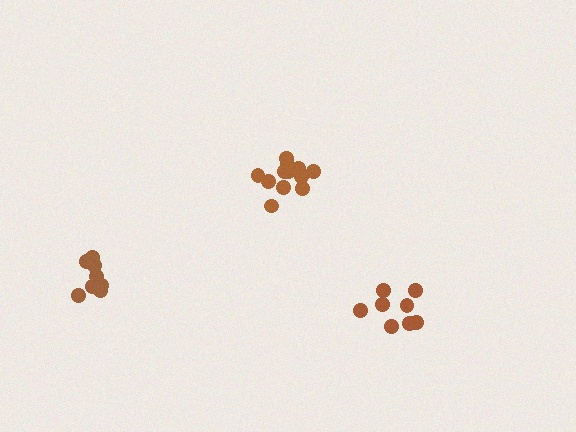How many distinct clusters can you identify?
There are 3 distinct clusters.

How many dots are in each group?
Group 1: 8 dots, Group 2: 13 dots, Group 3: 8 dots (29 total).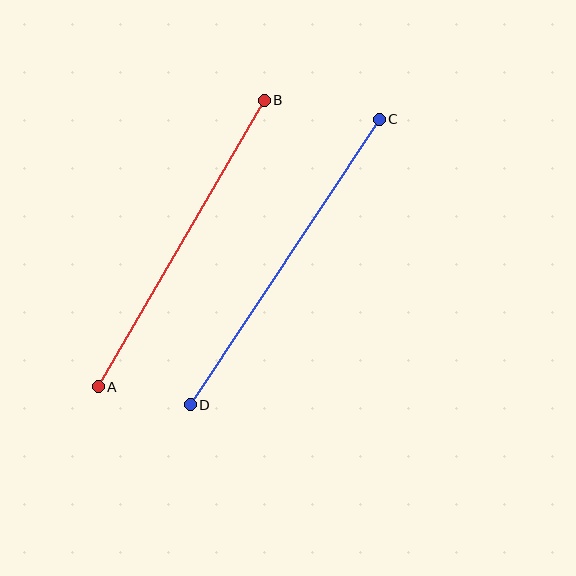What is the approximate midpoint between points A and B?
The midpoint is at approximately (181, 243) pixels.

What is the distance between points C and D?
The distance is approximately 342 pixels.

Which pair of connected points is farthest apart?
Points C and D are farthest apart.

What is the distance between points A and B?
The distance is approximately 331 pixels.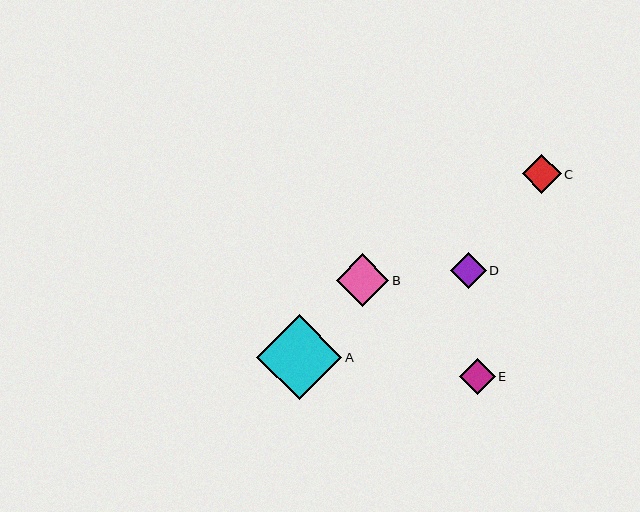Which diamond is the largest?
Diamond A is the largest with a size of approximately 85 pixels.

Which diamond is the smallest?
Diamond E is the smallest with a size of approximately 36 pixels.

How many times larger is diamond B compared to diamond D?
Diamond B is approximately 1.5 times the size of diamond D.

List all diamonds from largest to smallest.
From largest to smallest: A, B, C, D, E.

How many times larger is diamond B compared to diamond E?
Diamond B is approximately 1.5 times the size of diamond E.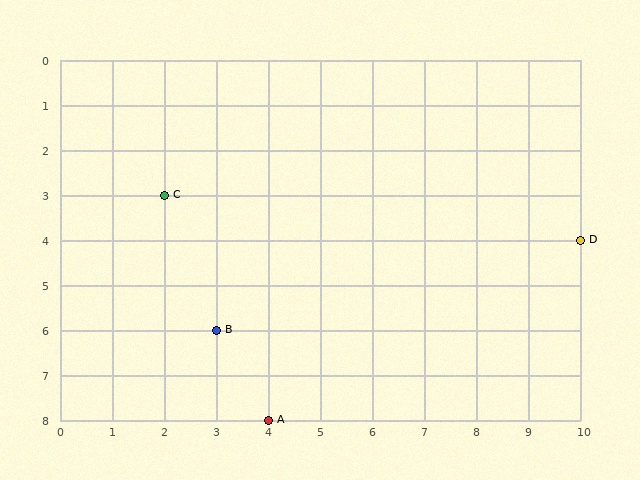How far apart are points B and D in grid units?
Points B and D are 7 columns and 2 rows apart (about 7.3 grid units diagonally).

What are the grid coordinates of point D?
Point D is at grid coordinates (10, 4).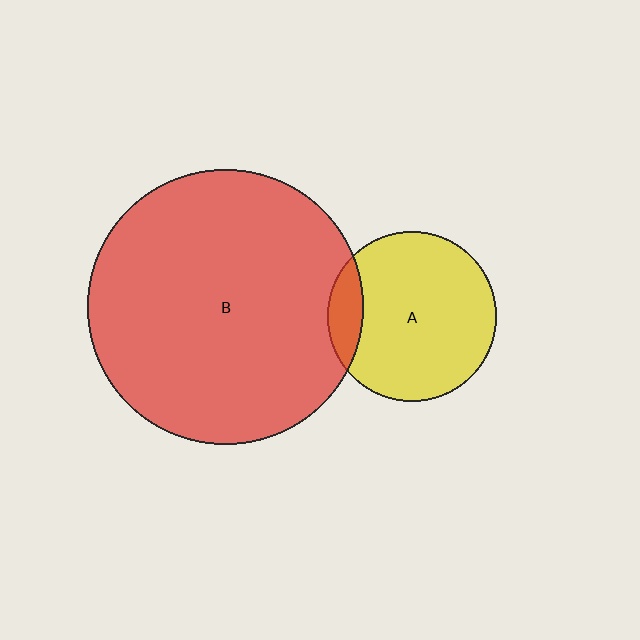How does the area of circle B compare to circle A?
Approximately 2.6 times.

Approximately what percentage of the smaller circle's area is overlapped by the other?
Approximately 15%.